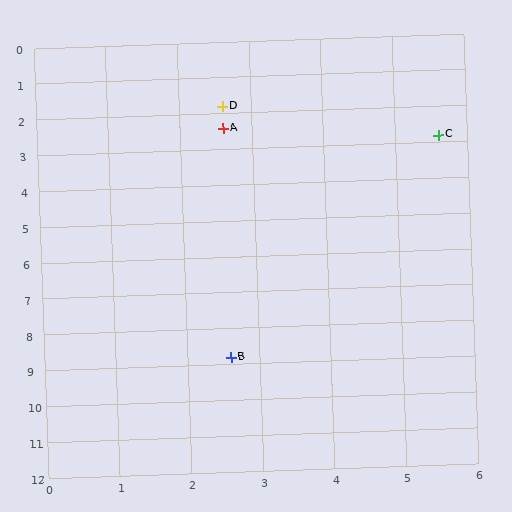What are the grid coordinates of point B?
Point B is at approximately (2.6, 8.8).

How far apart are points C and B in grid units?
Points C and B are about 6.7 grid units apart.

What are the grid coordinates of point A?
Point A is at approximately (2.6, 2.4).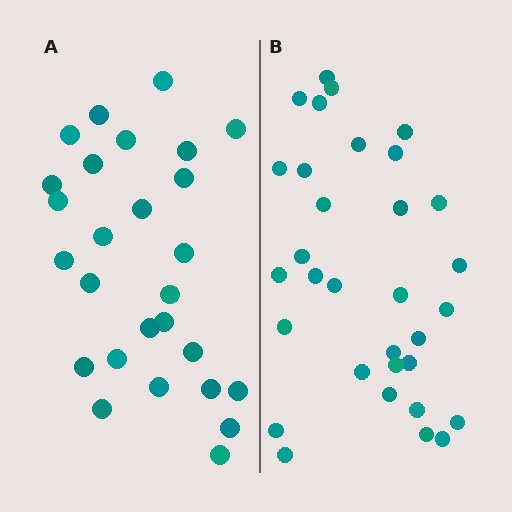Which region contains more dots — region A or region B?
Region B (the right region) has more dots.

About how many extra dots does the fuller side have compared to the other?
Region B has about 5 more dots than region A.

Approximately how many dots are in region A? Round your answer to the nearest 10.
About 30 dots. (The exact count is 27, which rounds to 30.)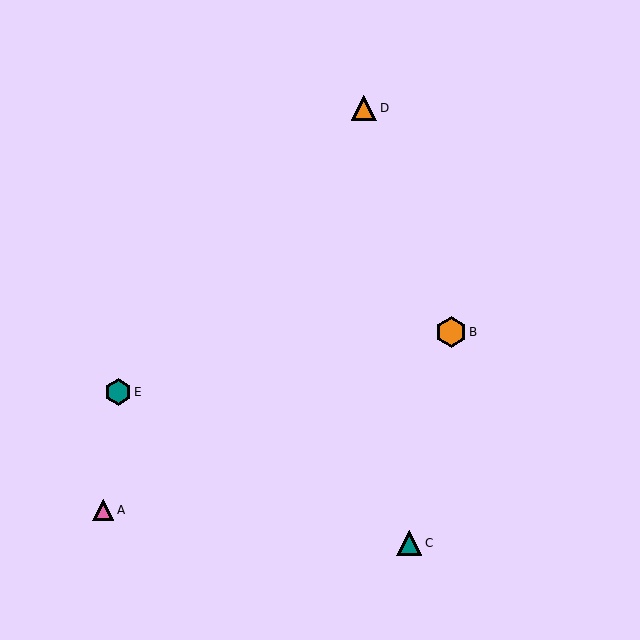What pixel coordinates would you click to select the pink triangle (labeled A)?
Click at (103, 510) to select the pink triangle A.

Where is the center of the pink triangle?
The center of the pink triangle is at (103, 510).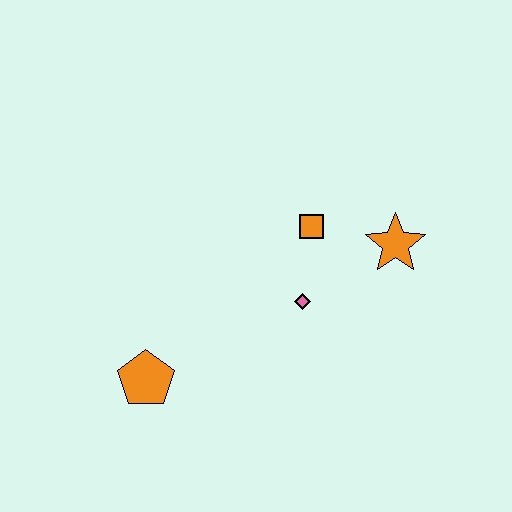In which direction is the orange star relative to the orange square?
The orange star is to the right of the orange square.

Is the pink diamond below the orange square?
Yes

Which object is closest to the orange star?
The orange square is closest to the orange star.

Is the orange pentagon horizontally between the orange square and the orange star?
No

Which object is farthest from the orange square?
The orange pentagon is farthest from the orange square.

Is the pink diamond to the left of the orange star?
Yes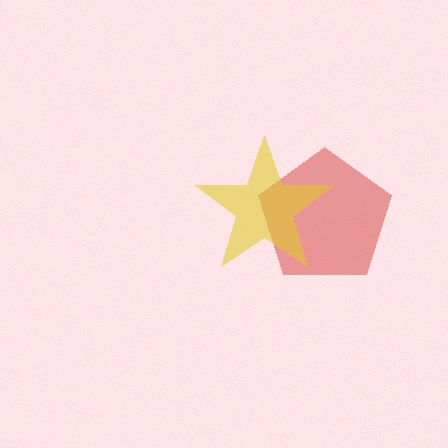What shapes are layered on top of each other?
The layered shapes are: a red pentagon, a yellow star.